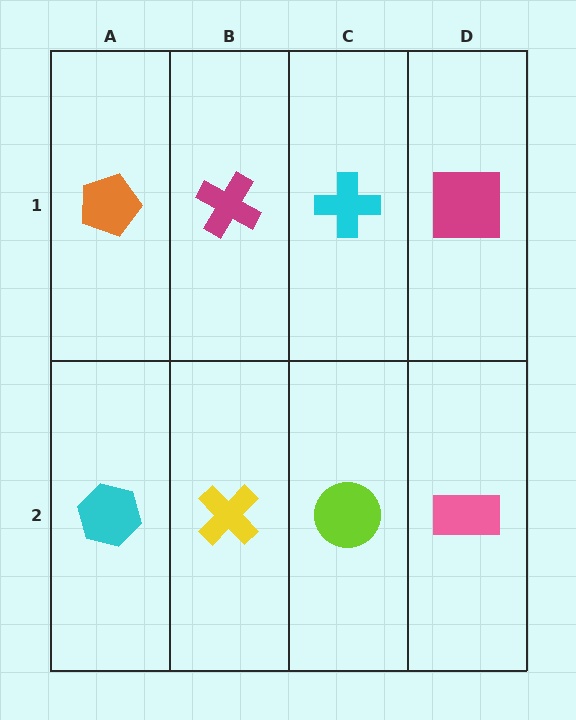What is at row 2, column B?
A yellow cross.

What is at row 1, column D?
A magenta square.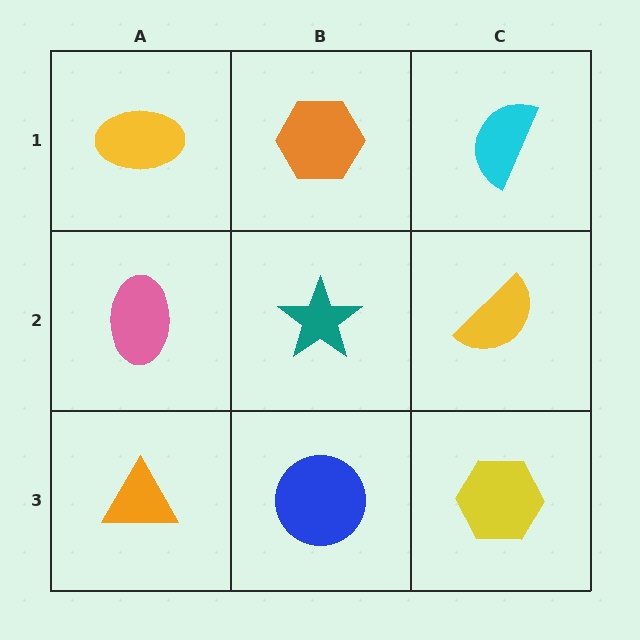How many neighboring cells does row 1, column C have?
2.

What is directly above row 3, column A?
A pink ellipse.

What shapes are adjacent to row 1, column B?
A teal star (row 2, column B), a yellow ellipse (row 1, column A), a cyan semicircle (row 1, column C).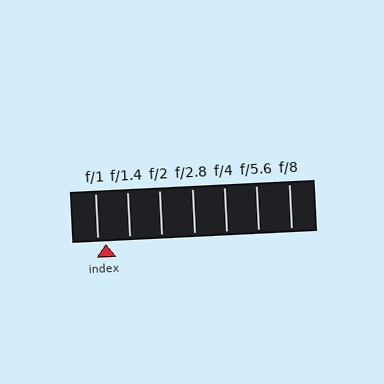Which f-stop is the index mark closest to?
The index mark is closest to f/1.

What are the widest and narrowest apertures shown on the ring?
The widest aperture shown is f/1 and the narrowest is f/8.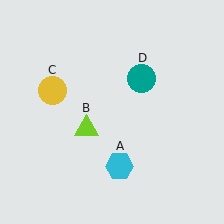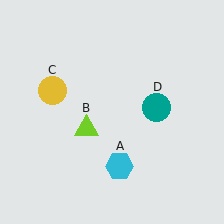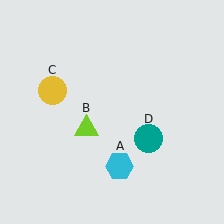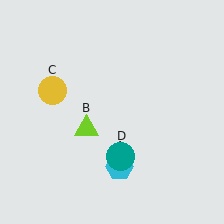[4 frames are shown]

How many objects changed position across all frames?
1 object changed position: teal circle (object D).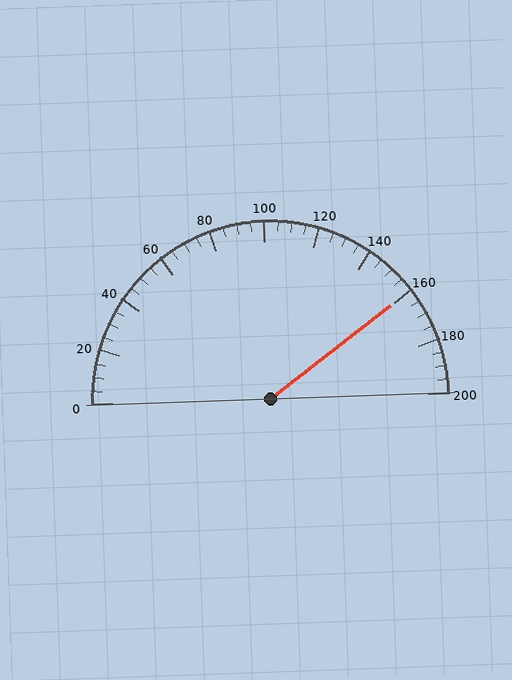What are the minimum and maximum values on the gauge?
The gauge ranges from 0 to 200.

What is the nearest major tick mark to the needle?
The nearest major tick mark is 160.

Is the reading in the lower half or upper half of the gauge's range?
The reading is in the upper half of the range (0 to 200).